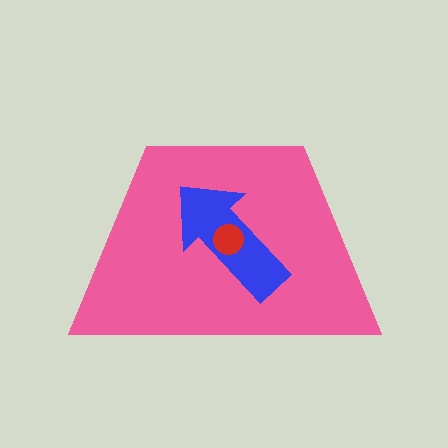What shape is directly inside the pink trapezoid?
The blue arrow.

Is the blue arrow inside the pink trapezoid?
Yes.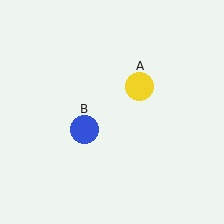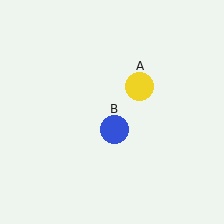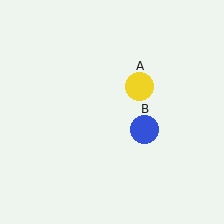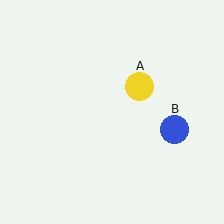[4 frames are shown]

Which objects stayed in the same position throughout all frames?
Yellow circle (object A) remained stationary.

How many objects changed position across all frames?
1 object changed position: blue circle (object B).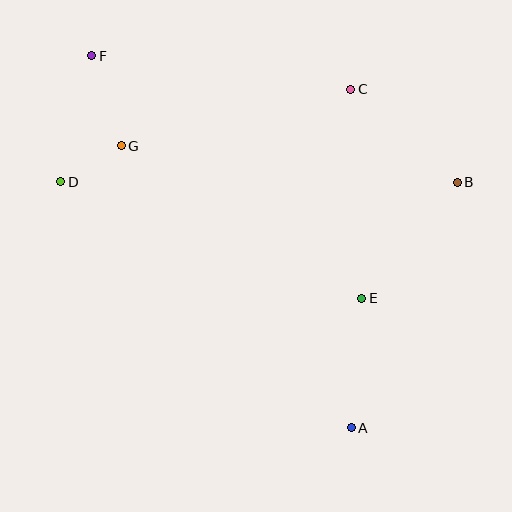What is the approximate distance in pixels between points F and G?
The distance between F and G is approximately 95 pixels.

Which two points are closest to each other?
Points D and G are closest to each other.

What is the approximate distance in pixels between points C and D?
The distance between C and D is approximately 304 pixels.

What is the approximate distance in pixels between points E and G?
The distance between E and G is approximately 285 pixels.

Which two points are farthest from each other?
Points A and F are farthest from each other.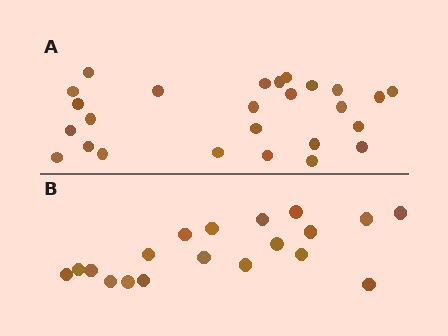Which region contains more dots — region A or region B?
Region A (the top region) has more dots.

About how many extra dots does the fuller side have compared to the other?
Region A has roughly 8 or so more dots than region B.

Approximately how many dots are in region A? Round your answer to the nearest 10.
About 30 dots. (The exact count is 26, which rounds to 30.)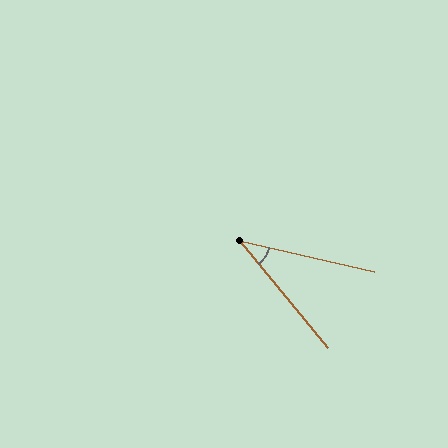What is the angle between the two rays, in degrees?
Approximately 37 degrees.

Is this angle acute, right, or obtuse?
It is acute.